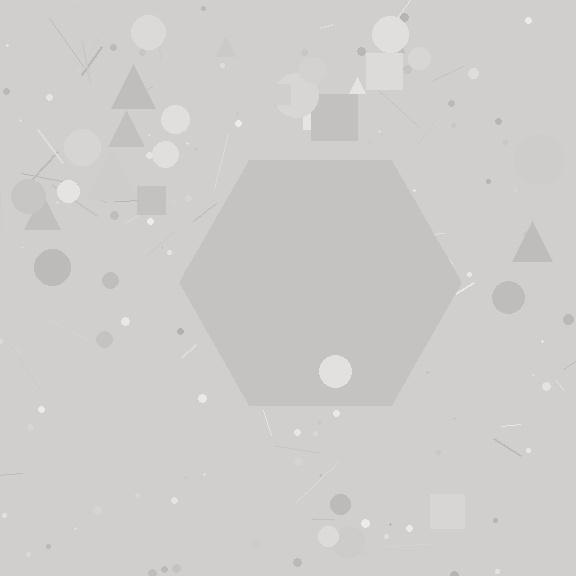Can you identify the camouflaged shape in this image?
The camouflaged shape is a hexagon.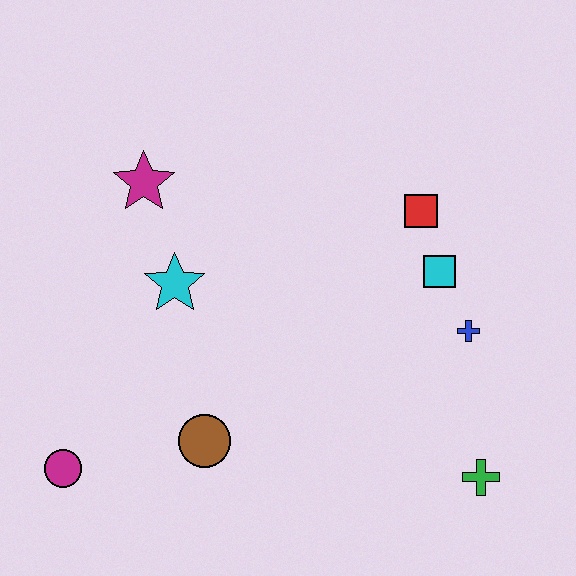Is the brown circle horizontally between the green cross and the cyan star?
Yes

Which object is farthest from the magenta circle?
The red square is farthest from the magenta circle.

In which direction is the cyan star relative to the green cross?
The cyan star is to the left of the green cross.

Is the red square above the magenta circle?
Yes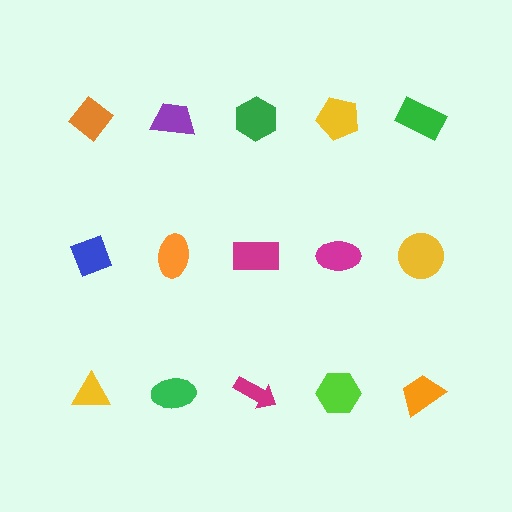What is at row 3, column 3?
A magenta arrow.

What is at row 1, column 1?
An orange diamond.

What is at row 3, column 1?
A yellow triangle.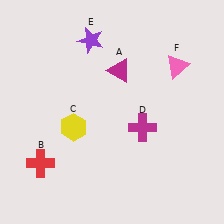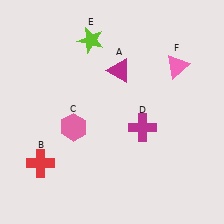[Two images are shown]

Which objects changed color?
C changed from yellow to pink. E changed from purple to lime.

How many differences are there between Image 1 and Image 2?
There are 2 differences between the two images.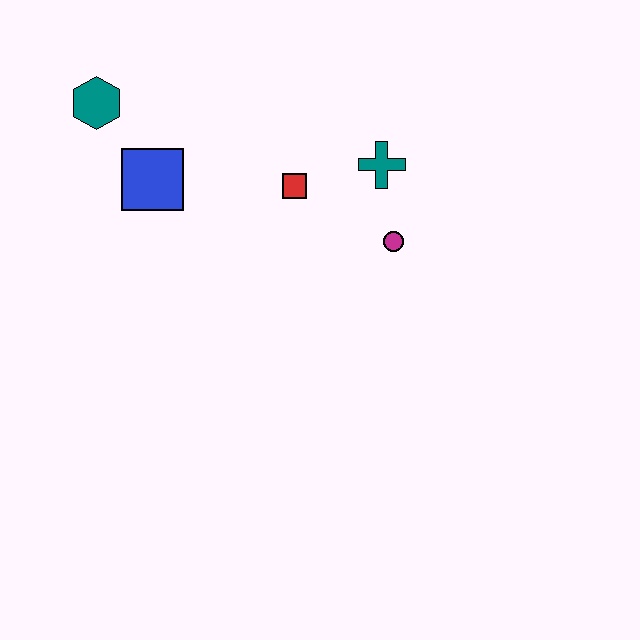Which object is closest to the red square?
The teal cross is closest to the red square.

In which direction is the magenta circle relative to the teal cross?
The magenta circle is below the teal cross.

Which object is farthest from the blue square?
The magenta circle is farthest from the blue square.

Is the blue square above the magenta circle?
Yes